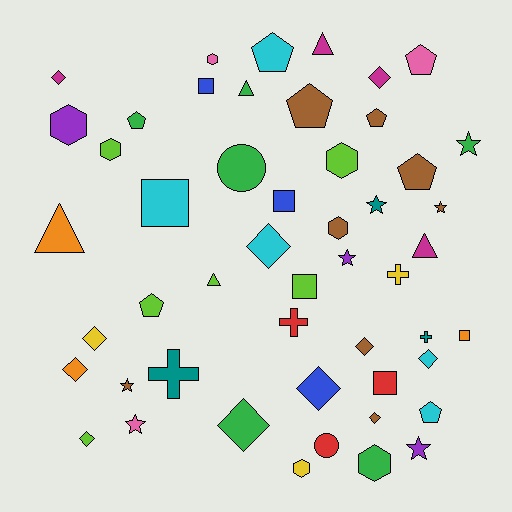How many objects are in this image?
There are 50 objects.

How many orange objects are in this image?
There are 3 orange objects.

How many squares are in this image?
There are 6 squares.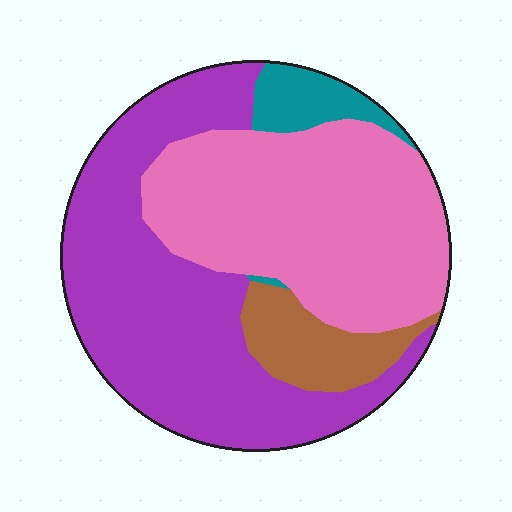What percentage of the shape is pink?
Pink takes up between a third and a half of the shape.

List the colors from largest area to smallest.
From largest to smallest: purple, pink, brown, teal.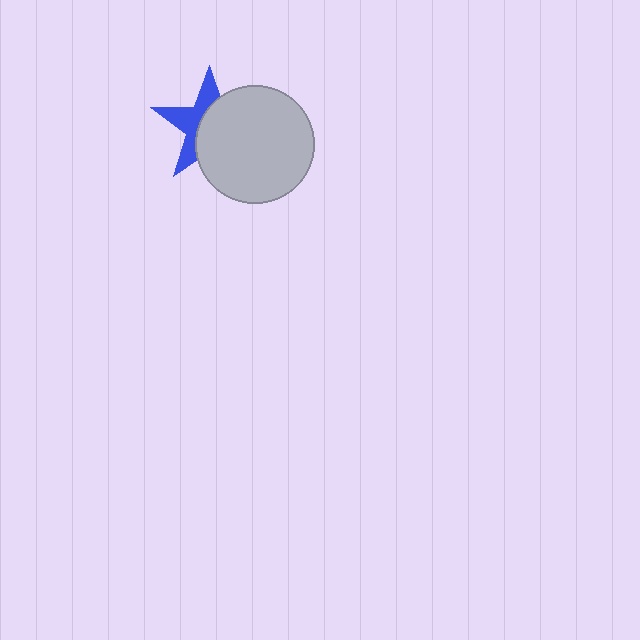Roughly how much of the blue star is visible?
A small part of it is visible (roughly 43%).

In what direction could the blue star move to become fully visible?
The blue star could move left. That would shift it out from behind the light gray circle entirely.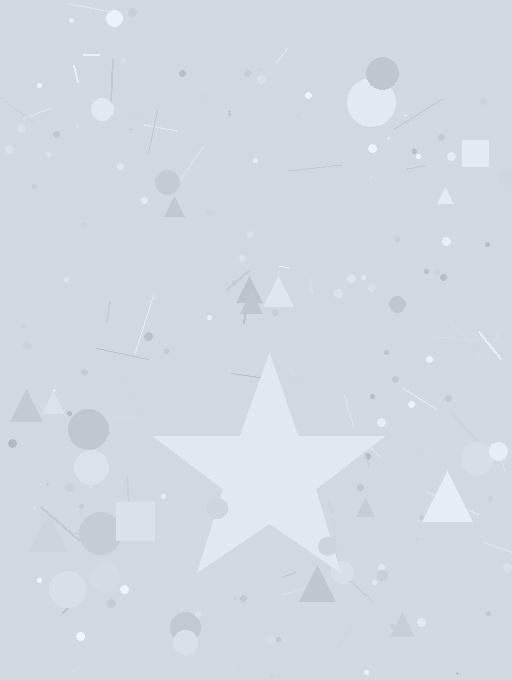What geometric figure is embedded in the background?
A star is embedded in the background.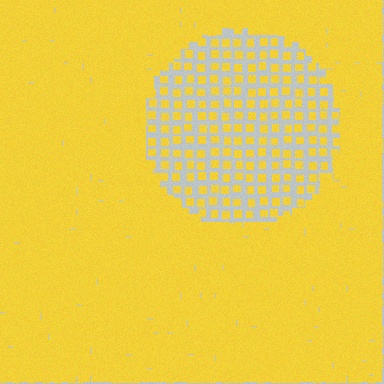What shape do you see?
I see a circle.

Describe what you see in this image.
The image contains small yellow elements arranged at two different densities. A circle-shaped region is visible where the elements are less densely packed than the surrounding area.